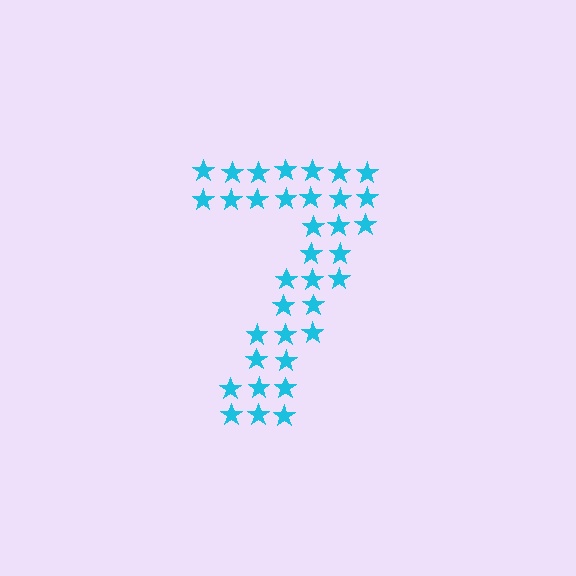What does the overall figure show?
The overall figure shows the digit 7.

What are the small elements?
The small elements are stars.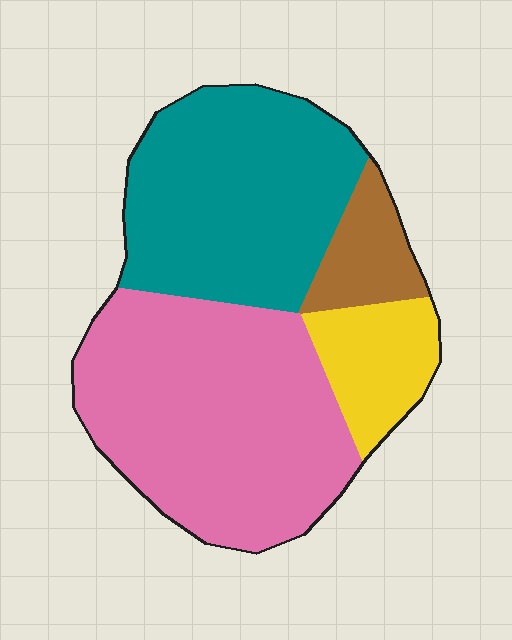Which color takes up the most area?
Pink, at roughly 45%.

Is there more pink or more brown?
Pink.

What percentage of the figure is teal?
Teal covers about 35% of the figure.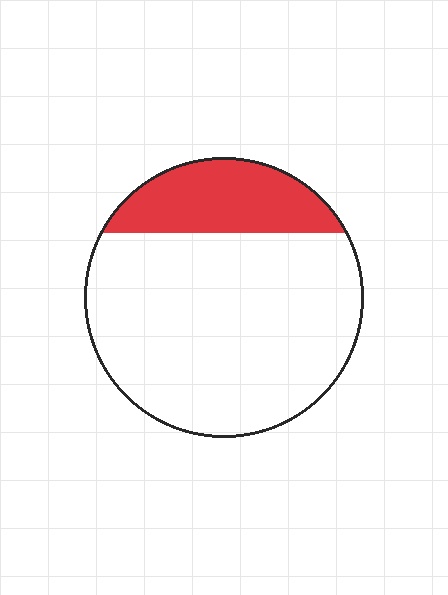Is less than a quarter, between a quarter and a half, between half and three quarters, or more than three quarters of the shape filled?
Less than a quarter.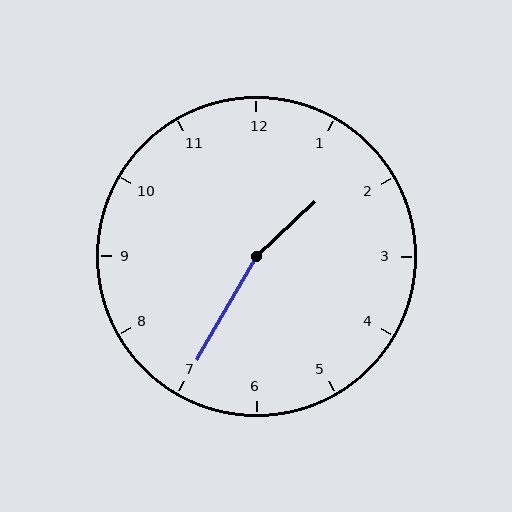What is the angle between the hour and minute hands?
Approximately 162 degrees.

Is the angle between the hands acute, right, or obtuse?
It is obtuse.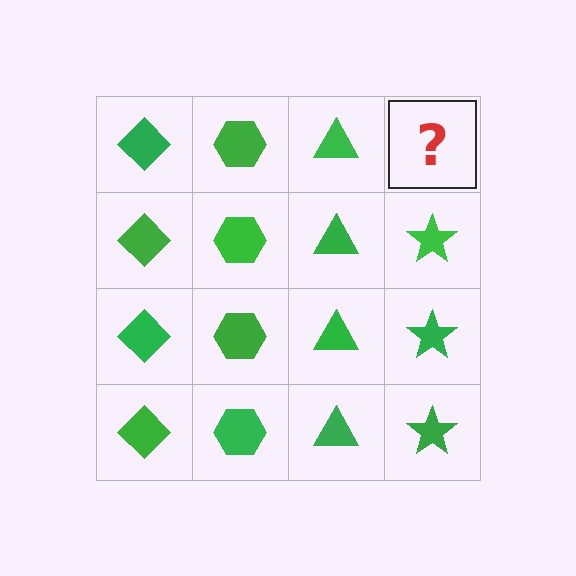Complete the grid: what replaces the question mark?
The question mark should be replaced with a green star.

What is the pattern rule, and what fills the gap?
The rule is that each column has a consistent shape. The gap should be filled with a green star.